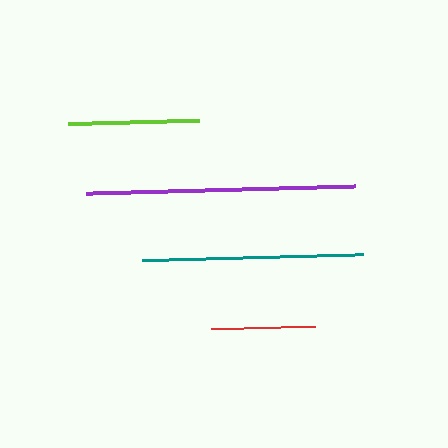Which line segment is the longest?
The purple line is the longest at approximately 269 pixels.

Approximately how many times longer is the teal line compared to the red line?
The teal line is approximately 2.1 times the length of the red line.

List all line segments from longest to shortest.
From longest to shortest: purple, teal, lime, red.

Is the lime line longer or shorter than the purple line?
The purple line is longer than the lime line.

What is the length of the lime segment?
The lime segment is approximately 132 pixels long.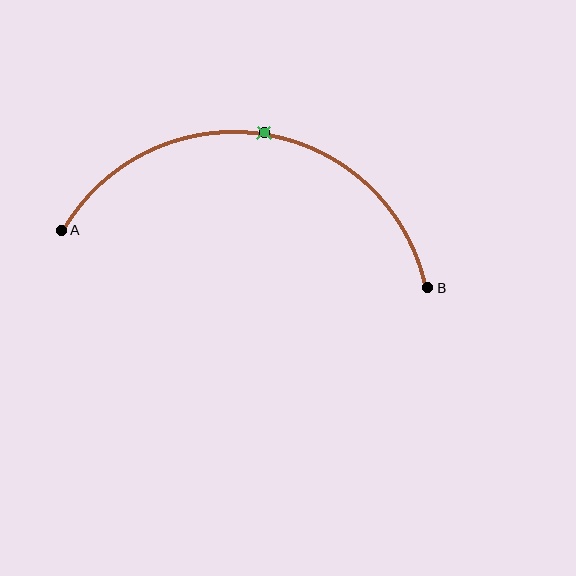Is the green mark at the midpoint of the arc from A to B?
Yes. The green mark lies on the arc at equal arc-length from both A and B — it is the arc midpoint.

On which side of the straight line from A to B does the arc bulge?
The arc bulges above the straight line connecting A and B.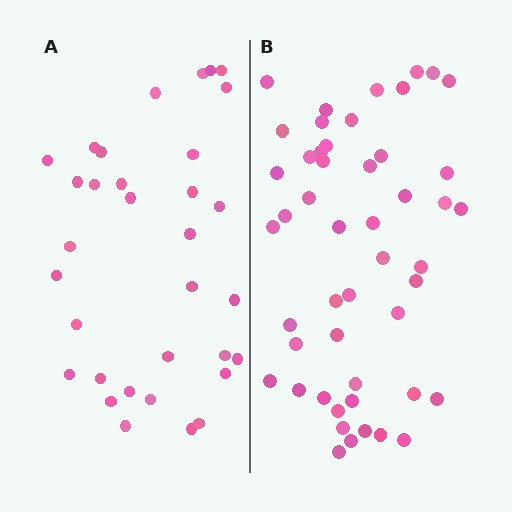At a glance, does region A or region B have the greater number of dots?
Region B (the right region) has more dots.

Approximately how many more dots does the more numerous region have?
Region B has approximately 15 more dots than region A.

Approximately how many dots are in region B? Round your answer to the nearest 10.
About 50 dots. (The exact count is 49, which rounds to 50.)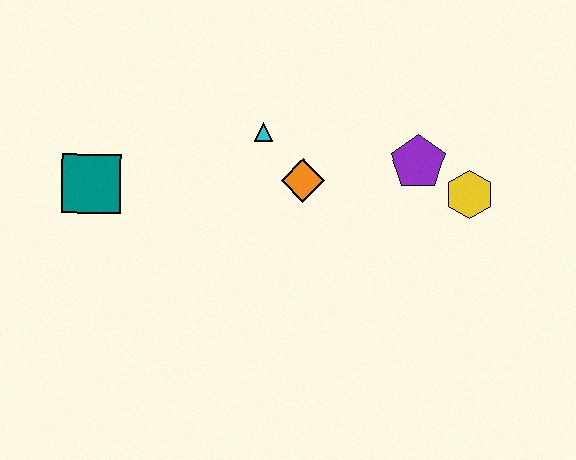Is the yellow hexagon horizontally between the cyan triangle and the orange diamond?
No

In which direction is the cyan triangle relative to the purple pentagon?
The cyan triangle is to the left of the purple pentagon.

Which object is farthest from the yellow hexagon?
The teal square is farthest from the yellow hexagon.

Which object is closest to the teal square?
The cyan triangle is closest to the teal square.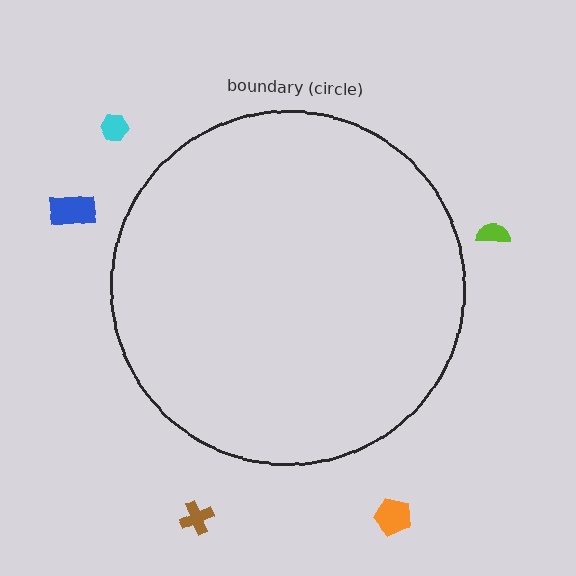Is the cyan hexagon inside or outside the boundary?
Outside.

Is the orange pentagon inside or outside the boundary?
Outside.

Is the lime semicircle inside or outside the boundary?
Outside.